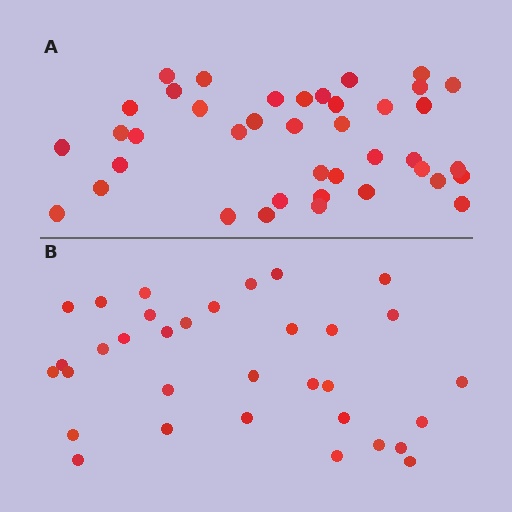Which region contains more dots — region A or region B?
Region A (the top region) has more dots.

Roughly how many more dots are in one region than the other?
Region A has roughly 8 or so more dots than region B.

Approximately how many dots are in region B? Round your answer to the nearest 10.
About 30 dots. (The exact count is 33, which rounds to 30.)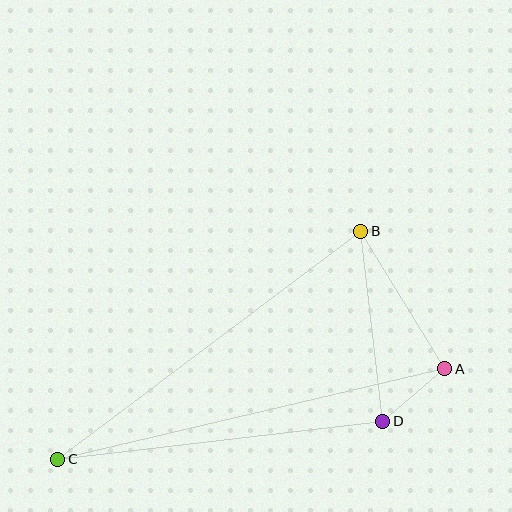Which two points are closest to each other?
Points A and D are closest to each other.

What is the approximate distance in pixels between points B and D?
The distance between B and D is approximately 191 pixels.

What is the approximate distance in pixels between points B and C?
The distance between B and C is approximately 379 pixels.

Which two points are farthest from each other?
Points A and C are farthest from each other.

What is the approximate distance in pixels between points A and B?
The distance between A and B is approximately 161 pixels.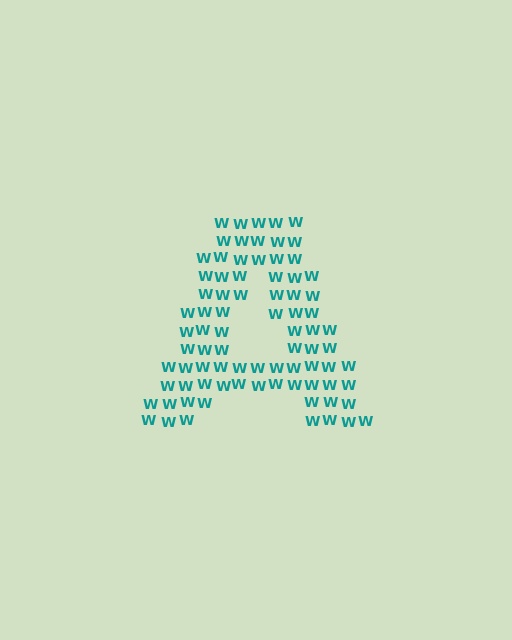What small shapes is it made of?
It is made of small letter W's.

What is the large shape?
The large shape is the letter A.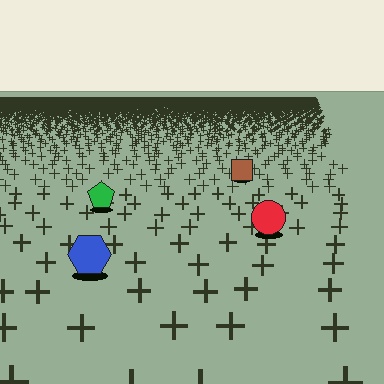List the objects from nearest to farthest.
From nearest to farthest: the blue hexagon, the red circle, the green pentagon, the brown square.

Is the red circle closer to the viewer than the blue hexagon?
No. The blue hexagon is closer — you can tell from the texture gradient: the ground texture is coarser near it.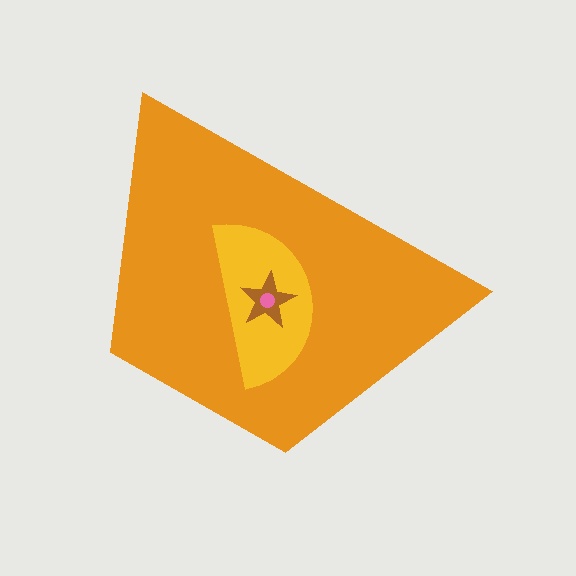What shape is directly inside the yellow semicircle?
The brown star.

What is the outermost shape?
The orange trapezoid.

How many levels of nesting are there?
4.